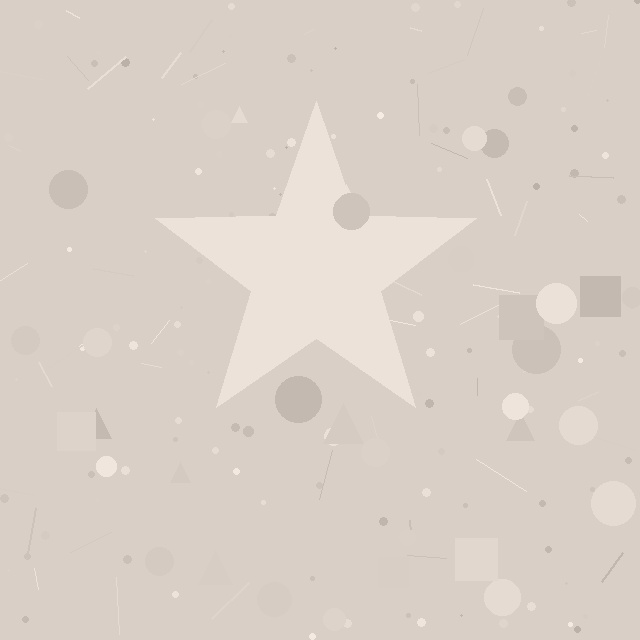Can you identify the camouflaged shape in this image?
The camouflaged shape is a star.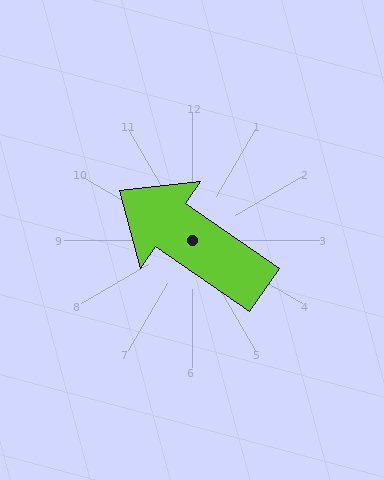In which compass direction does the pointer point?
Northwest.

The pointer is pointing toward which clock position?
Roughly 10 o'clock.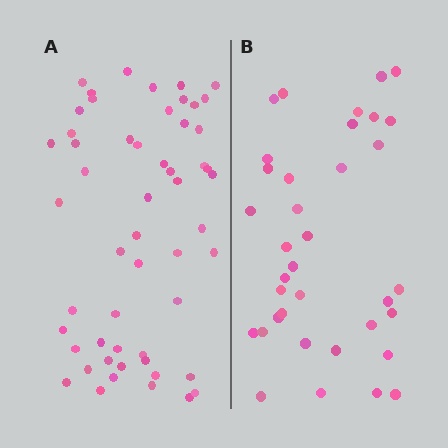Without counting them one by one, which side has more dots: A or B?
Region A (the left region) has more dots.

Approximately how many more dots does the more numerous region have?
Region A has approximately 20 more dots than region B.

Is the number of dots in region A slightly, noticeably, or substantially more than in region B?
Region A has substantially more. The ratio is roughly 1.5 to 1.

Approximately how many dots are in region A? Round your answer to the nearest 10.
About 50 dots. (The exact count is 54, which rounds to 50.)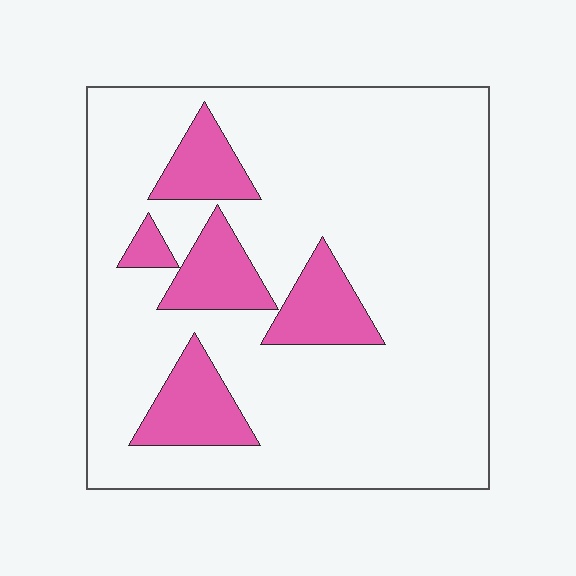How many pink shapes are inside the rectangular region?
5.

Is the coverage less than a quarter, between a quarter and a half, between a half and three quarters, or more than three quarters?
Less than a quarter.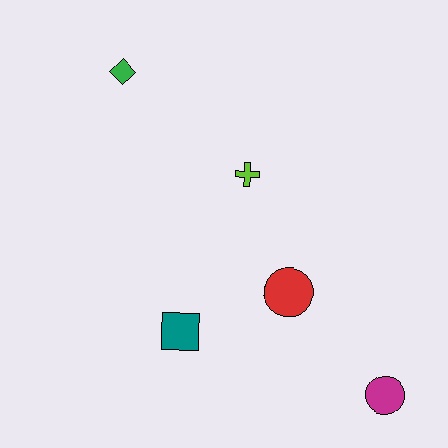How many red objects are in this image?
There is 1 red object.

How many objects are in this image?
There are 5 objects.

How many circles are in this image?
There are 2 circles.